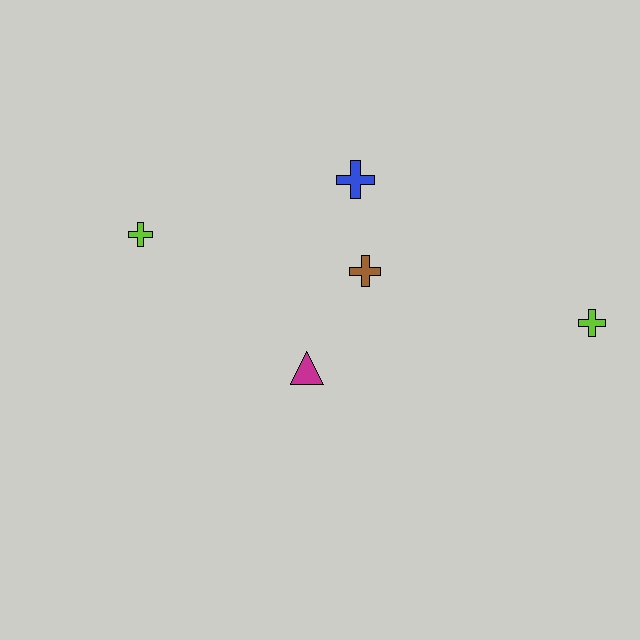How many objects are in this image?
There are 5 objects.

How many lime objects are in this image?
There are 2 lime objects.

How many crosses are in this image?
There are 4 crosses.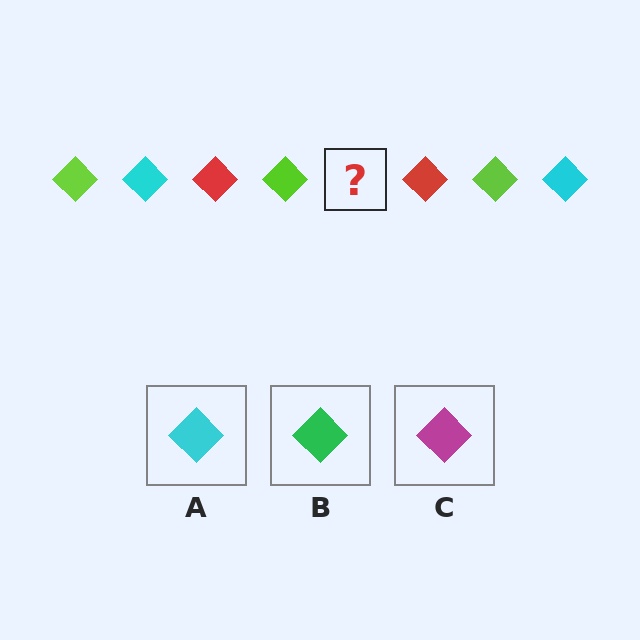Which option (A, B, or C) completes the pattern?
A.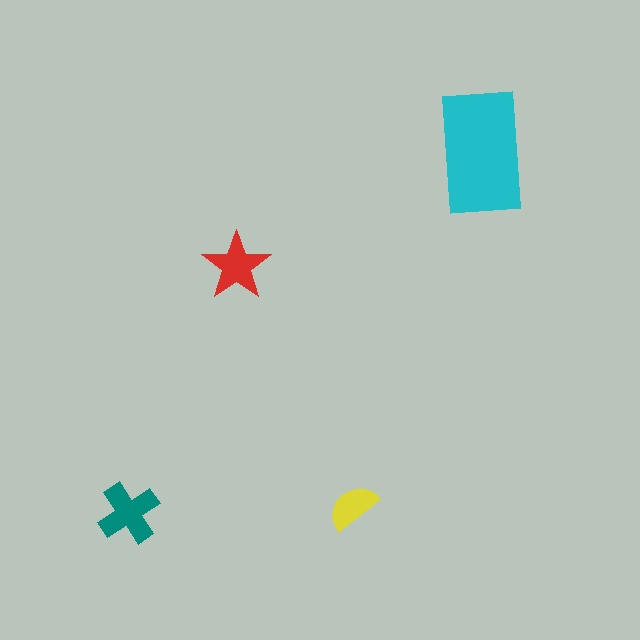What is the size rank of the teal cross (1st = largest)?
2nd.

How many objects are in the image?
There are 4 objects in the image.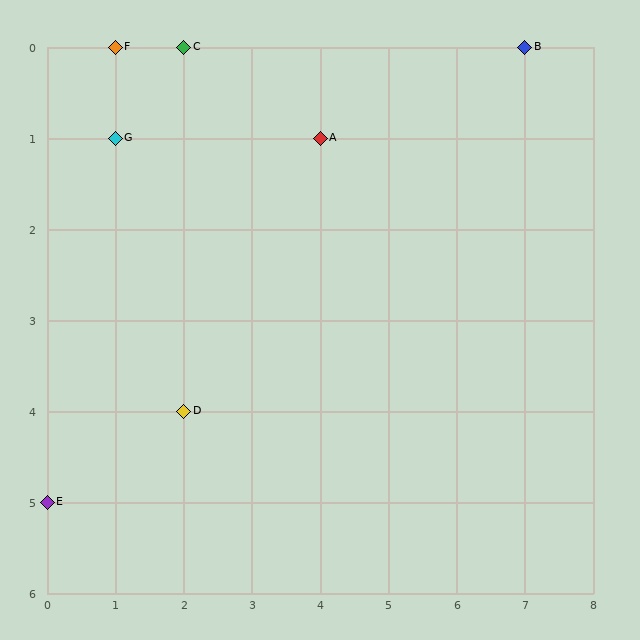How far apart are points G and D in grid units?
Points G and D are 1 column and 3 rows apart (about 3.2 grid units diagonally).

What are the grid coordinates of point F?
Point F is at grid coordinates (1, 0).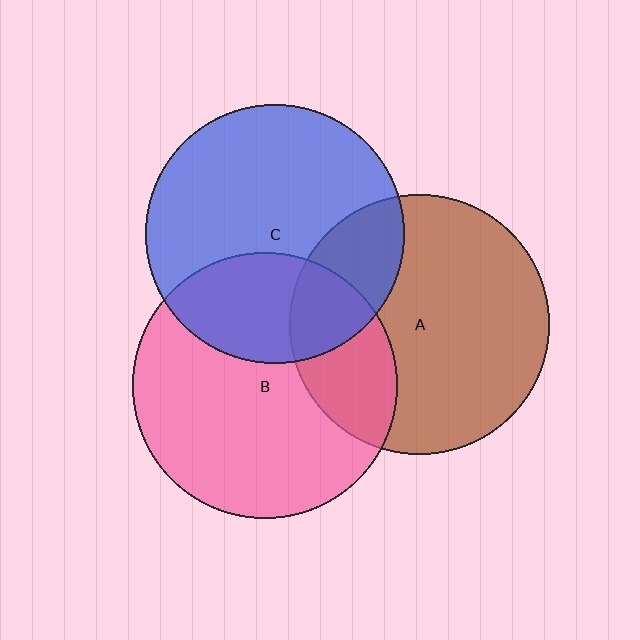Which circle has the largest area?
Circle B (pink).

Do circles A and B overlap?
Yes.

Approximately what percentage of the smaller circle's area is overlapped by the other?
Approximately 25%.